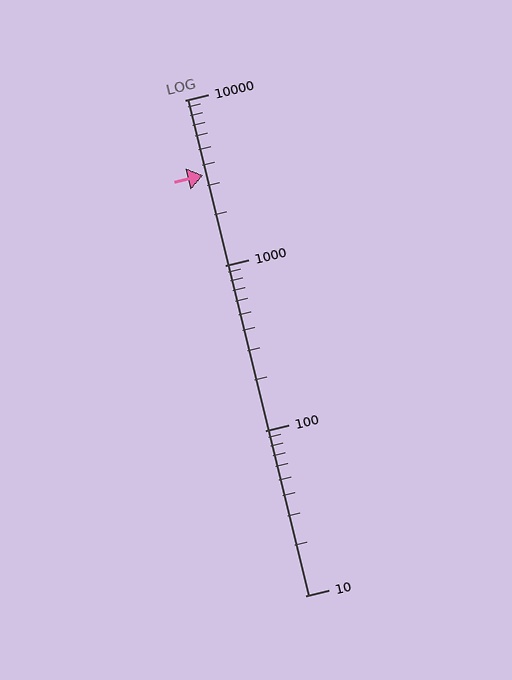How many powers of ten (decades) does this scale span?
The scale spans 3 decades, from 10 to 10000.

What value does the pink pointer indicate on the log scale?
The pointer indicates approximately 3500.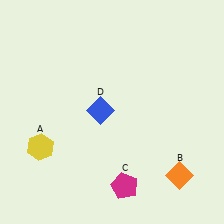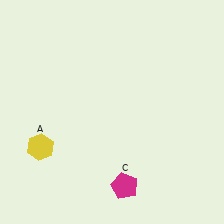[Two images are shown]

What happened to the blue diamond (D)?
The blue diamond (D) was removed in Image 2. It was in the top-left area of Image 1.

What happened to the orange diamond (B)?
The orange diamond (B) was removed in Image 2. It was in the bottom-right area of Image 1.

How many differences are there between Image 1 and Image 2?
There are 2 differences between the two images.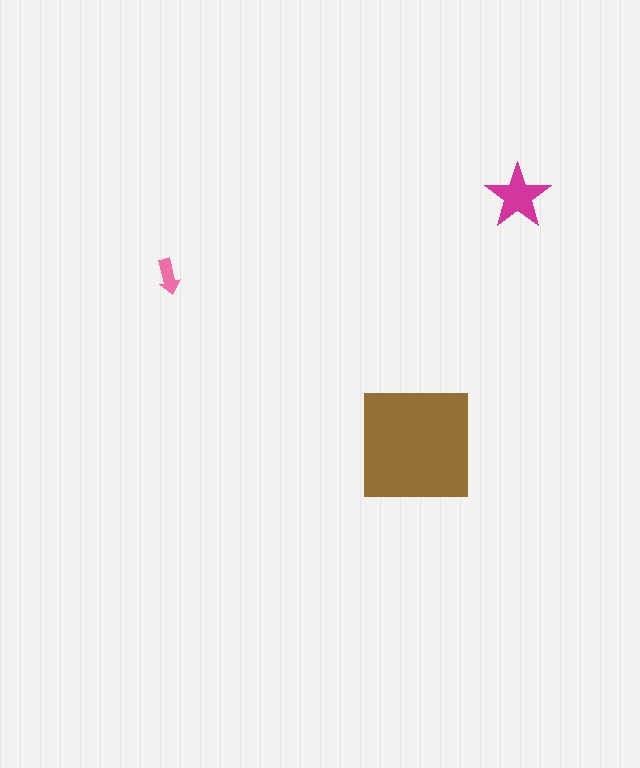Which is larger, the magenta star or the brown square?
The brown square.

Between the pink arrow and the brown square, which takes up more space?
The brown square.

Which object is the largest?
The brown square.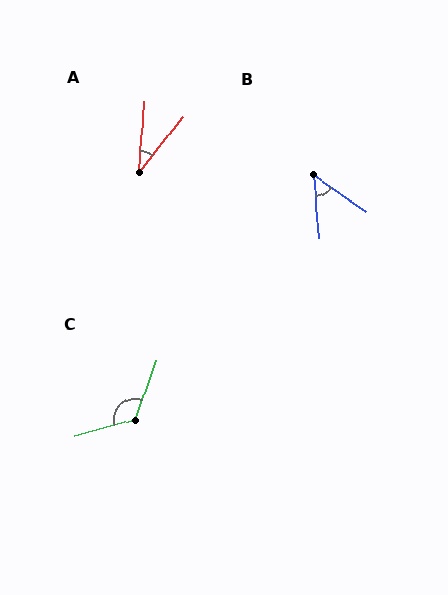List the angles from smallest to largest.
A (34°), B (50°), C (125°).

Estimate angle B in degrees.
Approximately 50 degrees.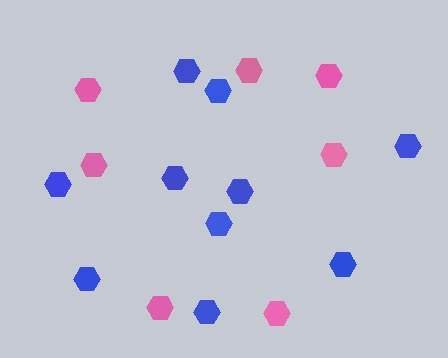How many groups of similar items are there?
There are 2 groups: one group of blue hexagons (10) and one group of pink hexagons (7).